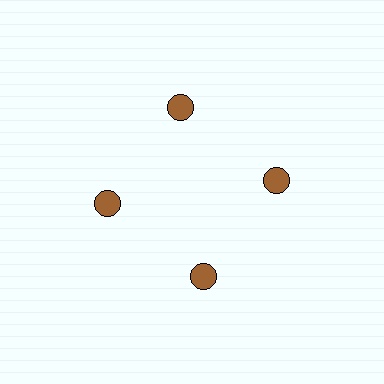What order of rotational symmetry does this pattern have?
This pattern has 4-fold rotational symmetry.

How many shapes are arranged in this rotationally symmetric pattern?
There are 4 shapes, arranged in 4 groups of 1.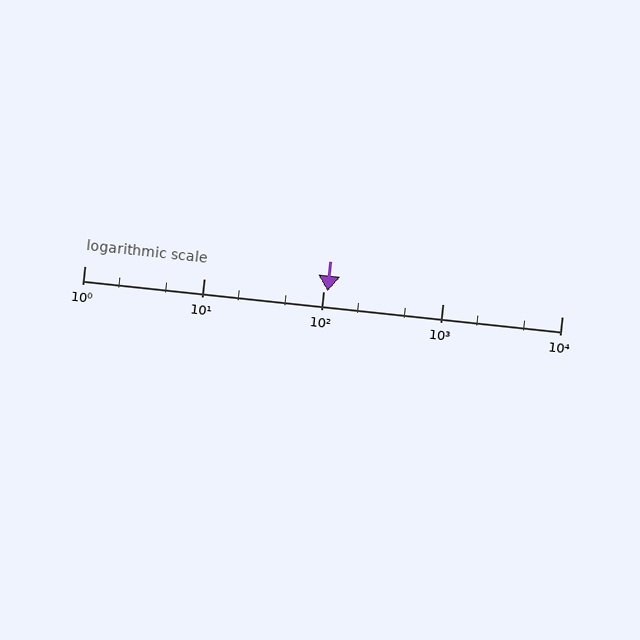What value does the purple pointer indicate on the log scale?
The pointer indicates approximately 110.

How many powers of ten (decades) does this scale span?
The scale spans 4 decades, from 1 to 10000.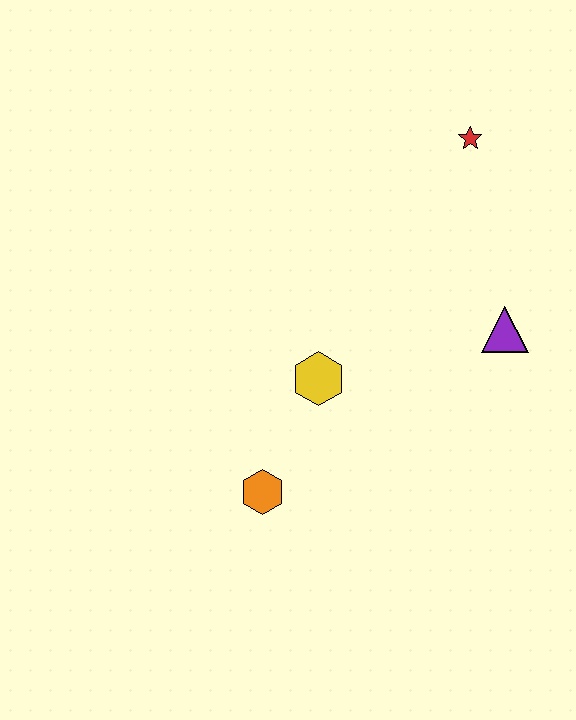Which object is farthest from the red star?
The orange hexagon is farthest from the red star.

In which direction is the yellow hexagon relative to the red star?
The yellow hexagon is below the red star.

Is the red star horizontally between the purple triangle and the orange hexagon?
Yes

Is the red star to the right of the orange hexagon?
Yes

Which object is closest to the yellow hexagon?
The orange hexagon is closest to the yellow hexagon.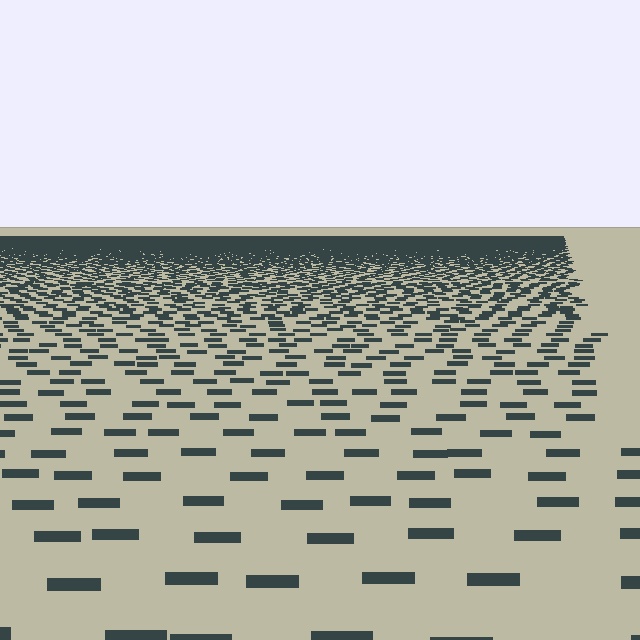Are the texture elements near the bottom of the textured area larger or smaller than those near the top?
Larger. Near the bottom, elements are closer to the viewer and appear at a bigger on-screen size.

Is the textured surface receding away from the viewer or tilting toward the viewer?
The surface is receding away from the viewer. Texture elements get smaller and denser toward the top.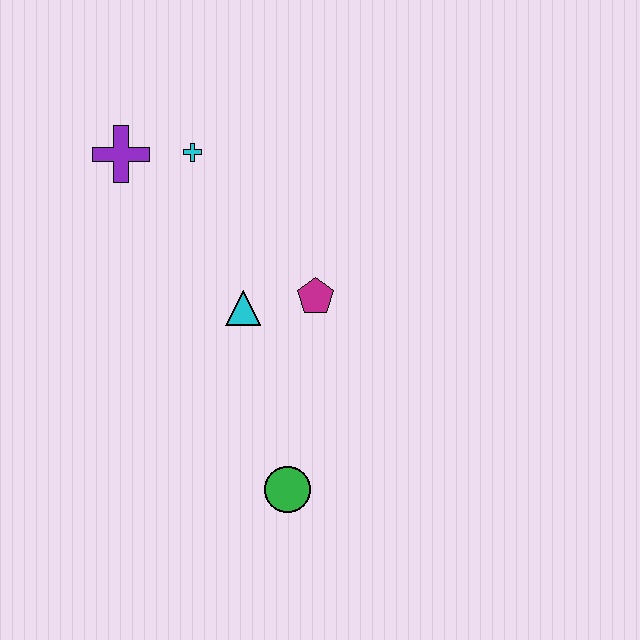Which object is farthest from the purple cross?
The green circle is farthest from the purple cross.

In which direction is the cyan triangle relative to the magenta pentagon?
The cyan triangle is to the left of the magenta pentagon.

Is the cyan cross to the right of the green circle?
No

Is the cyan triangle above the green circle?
Yes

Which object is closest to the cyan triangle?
The magenta pentagon is closest to the cyan triangle.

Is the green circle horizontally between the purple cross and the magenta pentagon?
Yes